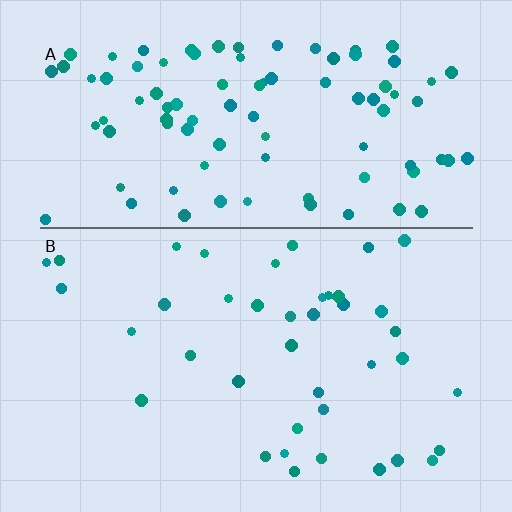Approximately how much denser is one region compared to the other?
Approximately 2.4× — region A over region B.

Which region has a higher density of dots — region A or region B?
A (the top).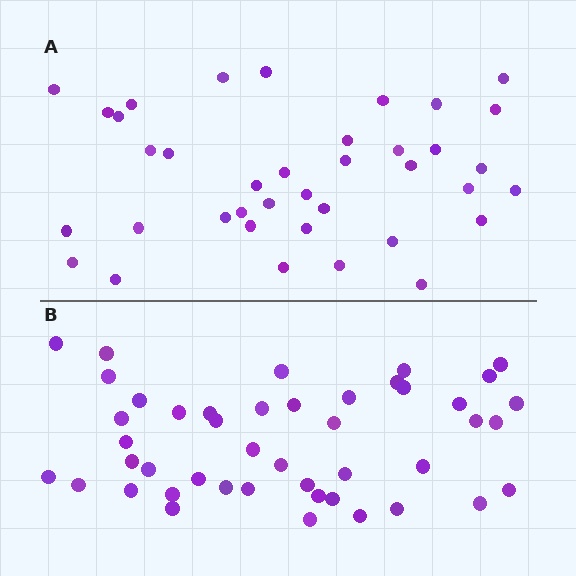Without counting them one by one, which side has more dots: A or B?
Region B (the bottom region) has more dots.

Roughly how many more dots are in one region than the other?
Region B has roughly 8 or so more dots than region A.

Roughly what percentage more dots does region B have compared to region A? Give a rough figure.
About 20% more.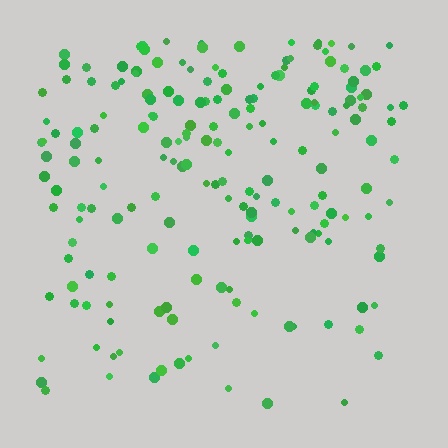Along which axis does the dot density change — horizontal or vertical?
Vertical.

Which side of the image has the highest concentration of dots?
The top.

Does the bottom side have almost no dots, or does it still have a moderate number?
Still a moderate number, just noticeably fewer than the top.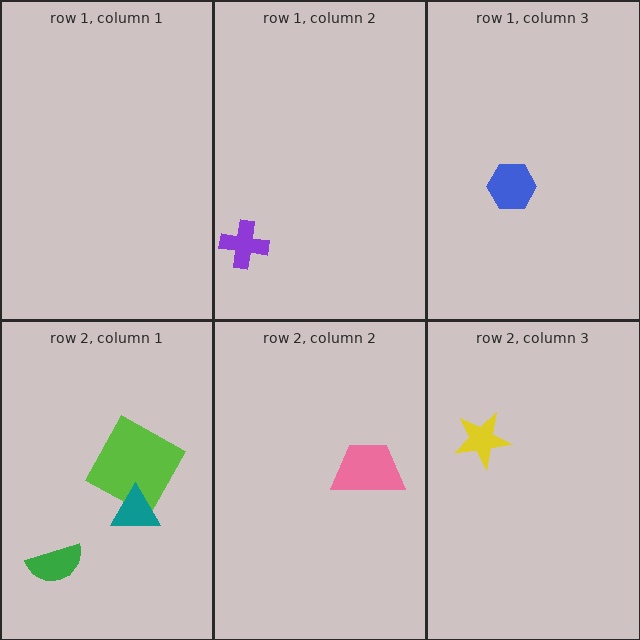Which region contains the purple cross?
The row 1, column 2 region.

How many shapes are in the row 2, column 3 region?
1.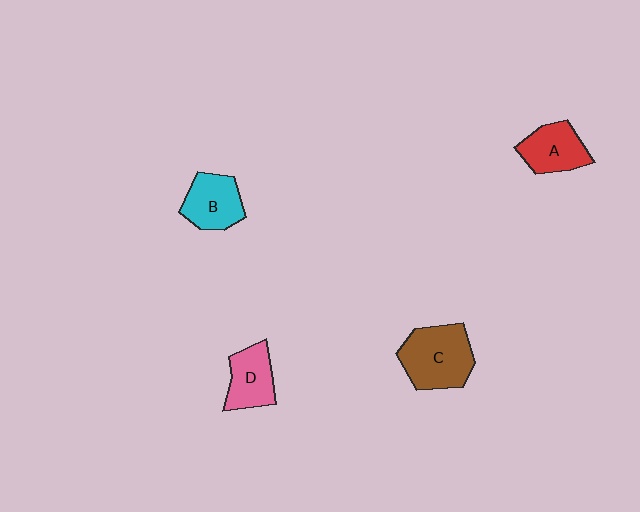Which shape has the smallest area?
Shape D (pink).